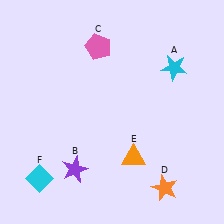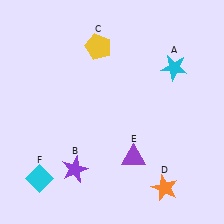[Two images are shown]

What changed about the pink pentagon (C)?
In Image 1, C is pink. In Image 2, it changed to yellow.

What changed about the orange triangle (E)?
In Image 1, E is orange. In Image 2, it changed to purple.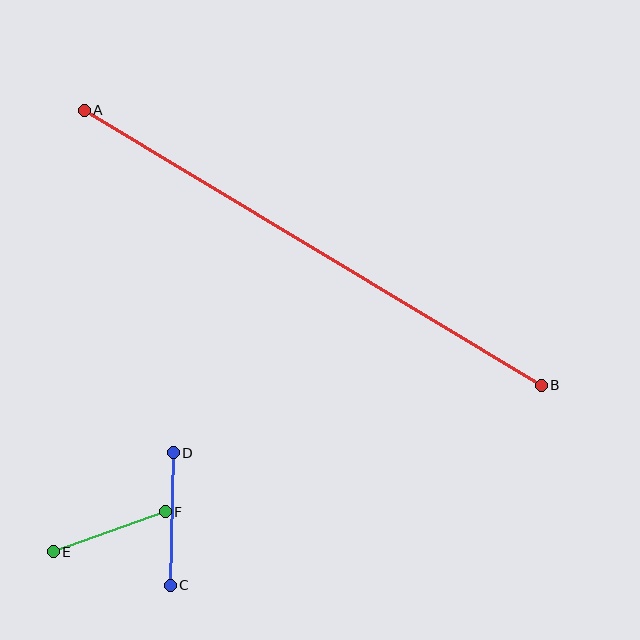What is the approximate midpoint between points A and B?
The midpoint is at approximately (313, 248) pixels.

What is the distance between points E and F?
The distance is approximately 119 pixels.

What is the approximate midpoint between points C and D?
The midpoint is at approximately (172, 519) pixels.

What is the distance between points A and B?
The distance is approximately 533 pixels.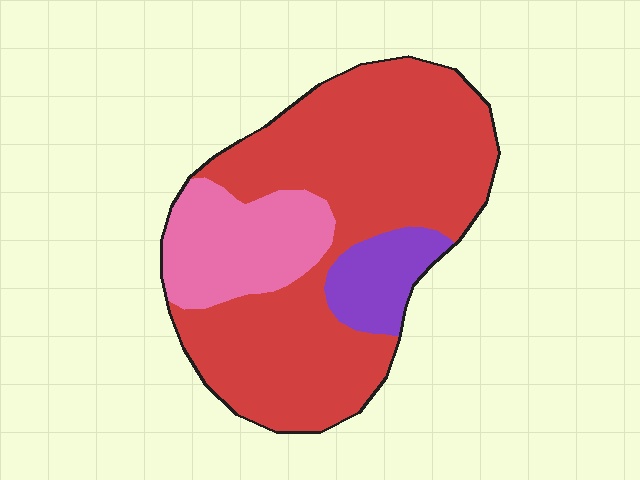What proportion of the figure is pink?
Pink covers roughly 20% of the figure.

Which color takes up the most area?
Red, at roughly 70%.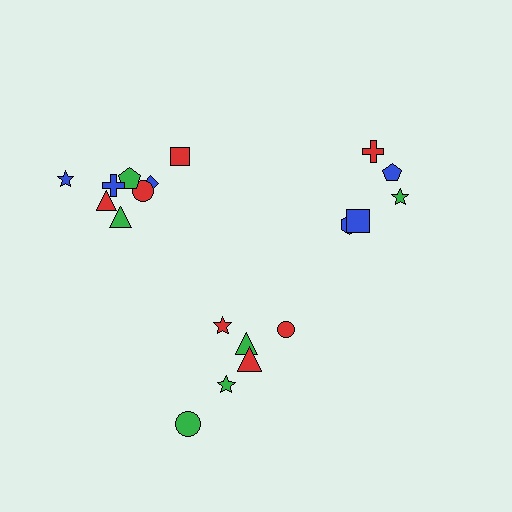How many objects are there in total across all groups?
There are 19 objects.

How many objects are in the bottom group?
There are 6 objects.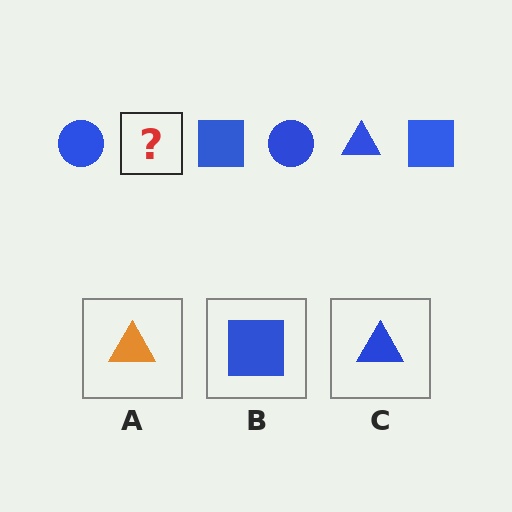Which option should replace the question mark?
Option C.